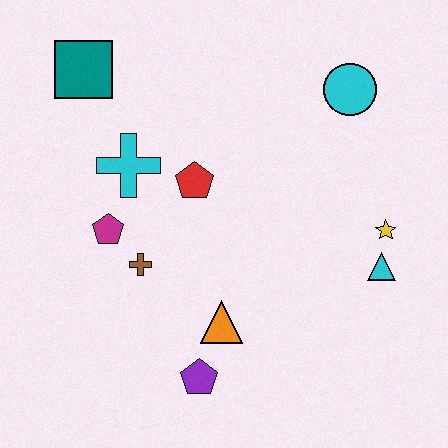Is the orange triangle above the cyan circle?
No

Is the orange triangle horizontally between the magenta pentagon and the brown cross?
No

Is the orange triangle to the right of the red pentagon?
Yes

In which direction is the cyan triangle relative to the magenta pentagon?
The cyan triangle is to the right of the magenta pentagon.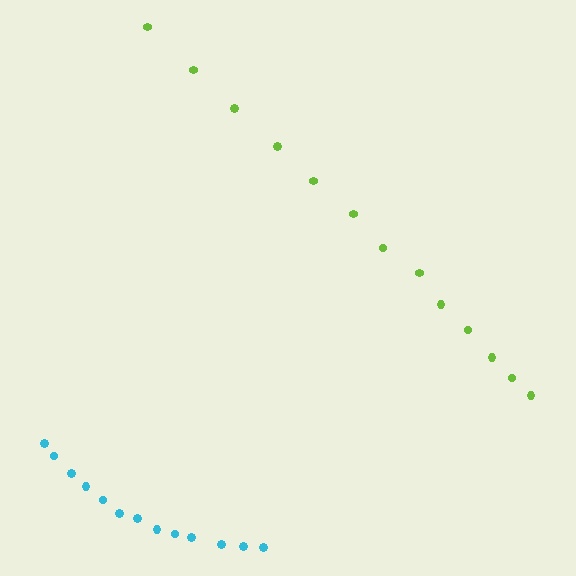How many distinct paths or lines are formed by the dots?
There are 2 distinct paths.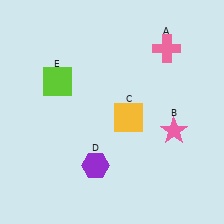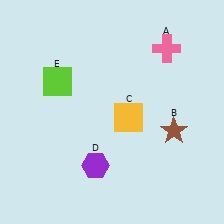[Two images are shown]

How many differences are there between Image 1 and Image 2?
There is 1 difference between the two images.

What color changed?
The star (B) changed from pink in Image 1 to brown in Image 2.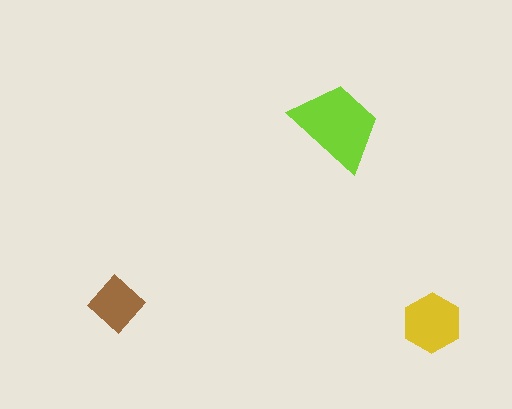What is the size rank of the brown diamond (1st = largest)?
3rd.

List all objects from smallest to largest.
The brown diamond, the yellow hexagon, the lime trapezoid.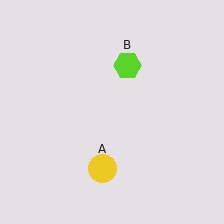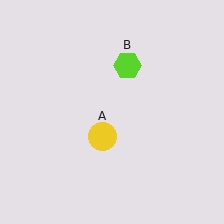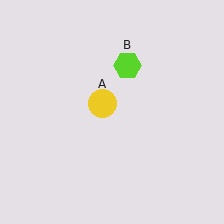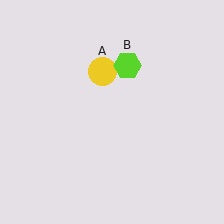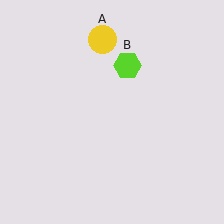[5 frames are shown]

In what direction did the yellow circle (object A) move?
The yellow circle (object A) moved up.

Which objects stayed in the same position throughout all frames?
Lime hexagon (object B) remained stationary.